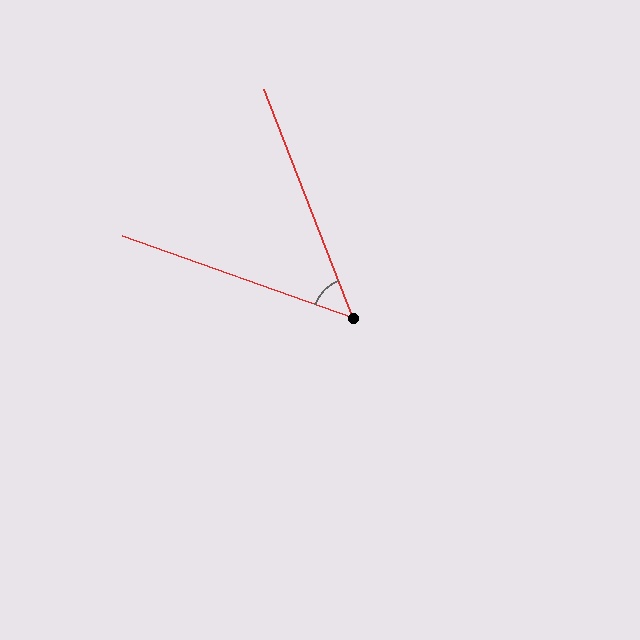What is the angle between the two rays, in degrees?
Approximately 49 degrees.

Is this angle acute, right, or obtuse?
It is acute.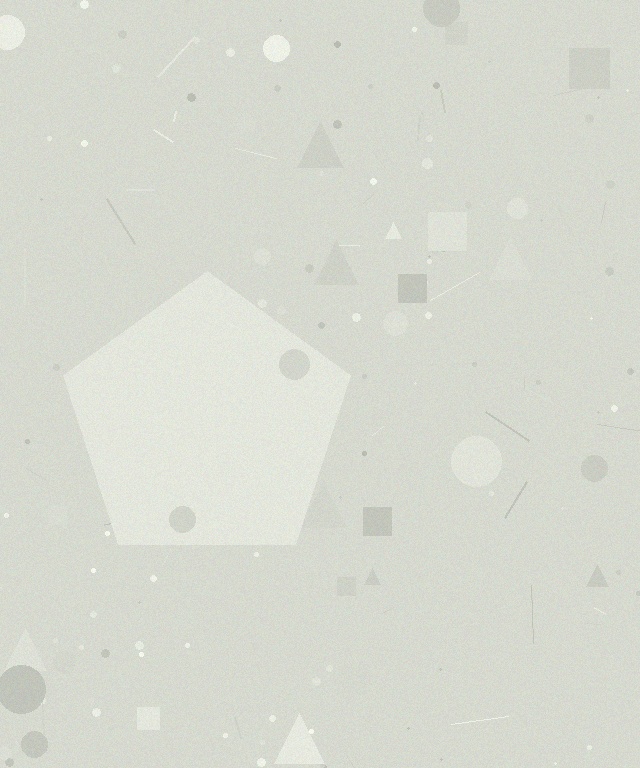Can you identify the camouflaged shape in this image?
The camouflaged shape is a pentagon.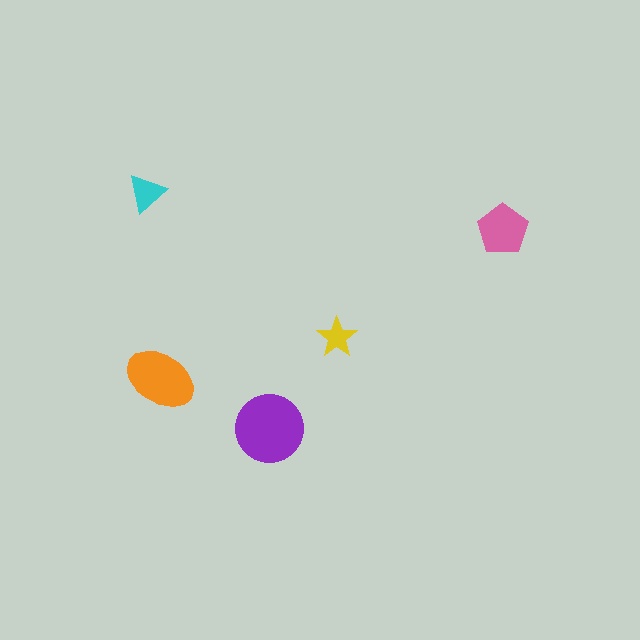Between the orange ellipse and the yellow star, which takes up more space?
The orange ellipse.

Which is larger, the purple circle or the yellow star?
The purple circle.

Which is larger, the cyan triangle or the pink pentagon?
The pink pentagon.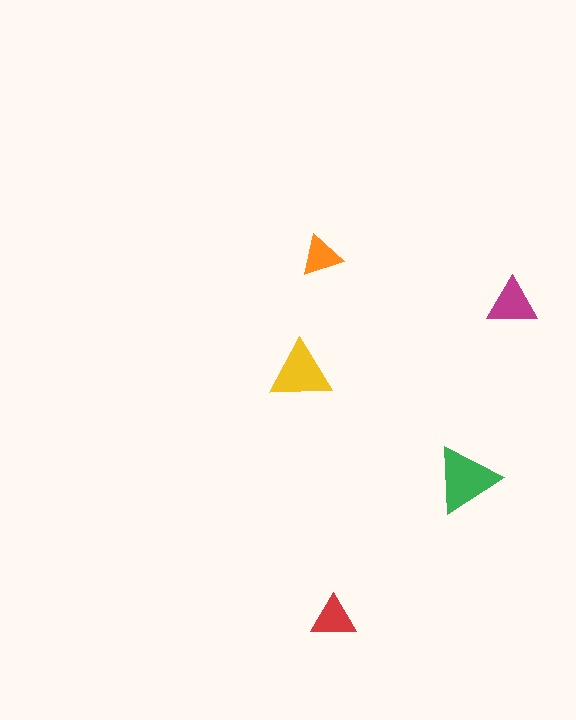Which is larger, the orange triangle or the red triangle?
The red one.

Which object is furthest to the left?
The yellow triangle is leftmost.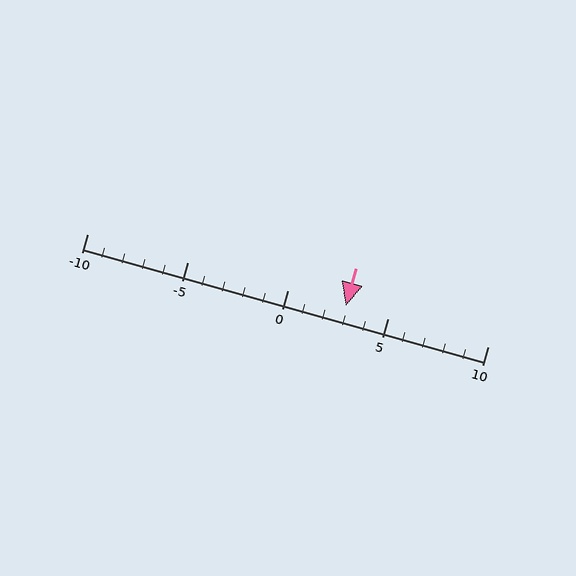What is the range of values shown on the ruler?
The ruler shows values from -10 to 10.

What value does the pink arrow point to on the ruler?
The pink arrow points to approximately 3.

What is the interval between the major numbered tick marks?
The major tick marks are spaced 5 units apart.